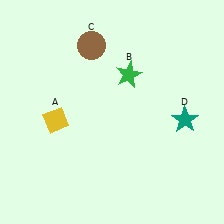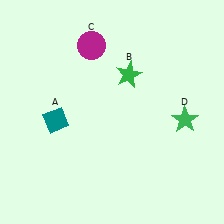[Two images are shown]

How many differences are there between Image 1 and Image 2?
There are 3 differences between the two images.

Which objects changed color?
A changed from yellow to teal. C changed from brown to magenta. D changed from teal to green.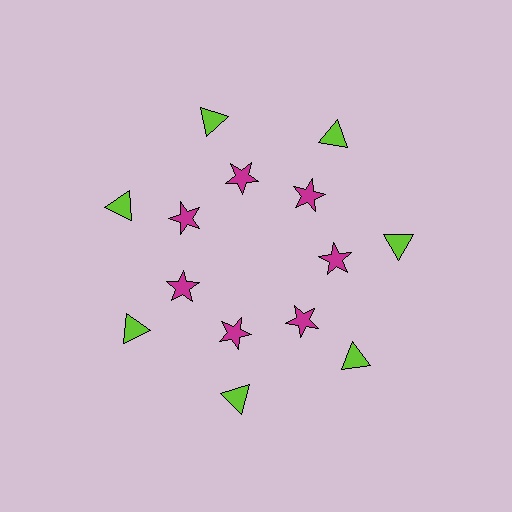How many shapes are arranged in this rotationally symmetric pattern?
There are 14 shapes, arranged in 7 groups of 2.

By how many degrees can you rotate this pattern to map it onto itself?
The pattern maps onto itself every 51 degrees of rotation.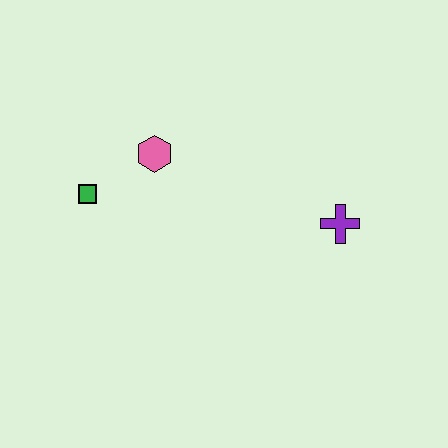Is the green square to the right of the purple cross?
No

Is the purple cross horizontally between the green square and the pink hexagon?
No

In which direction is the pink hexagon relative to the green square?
The pink hexagon is to the right of the green square.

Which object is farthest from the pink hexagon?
The purple cross is farthest from the pink hexagon.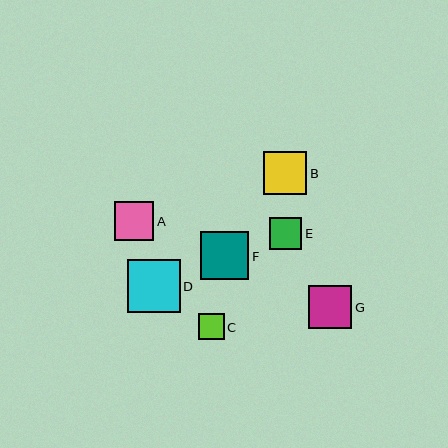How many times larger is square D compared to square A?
Square D is approximately 1.4 times the size of square A.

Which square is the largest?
Square D is the largest with a size of approximately 53 pixels.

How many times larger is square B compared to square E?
Square B is approximately 1.3 times the size of square E.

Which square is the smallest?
Square C is the smallest with a size of approximately 26 pixels.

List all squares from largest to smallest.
From largest to smallest: D, F, G, B, A, E, C.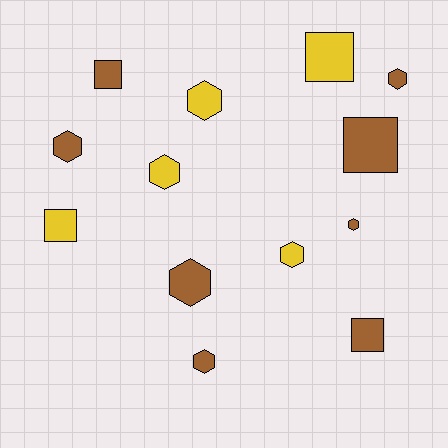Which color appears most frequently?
Brown, with 8 objects.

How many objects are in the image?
There are 13 objects.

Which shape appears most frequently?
Hexagon, with 8 objects.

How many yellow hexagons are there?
There are 3 yellow hexagons.